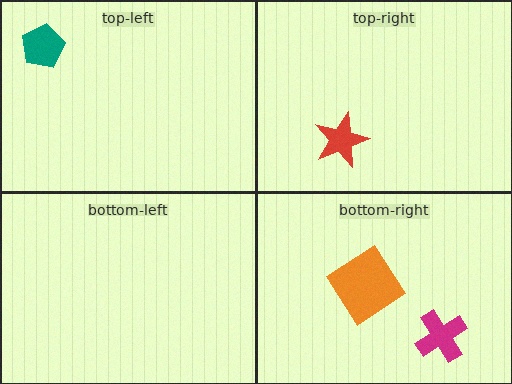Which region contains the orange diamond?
The bottom-right region.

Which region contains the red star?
The top-right region.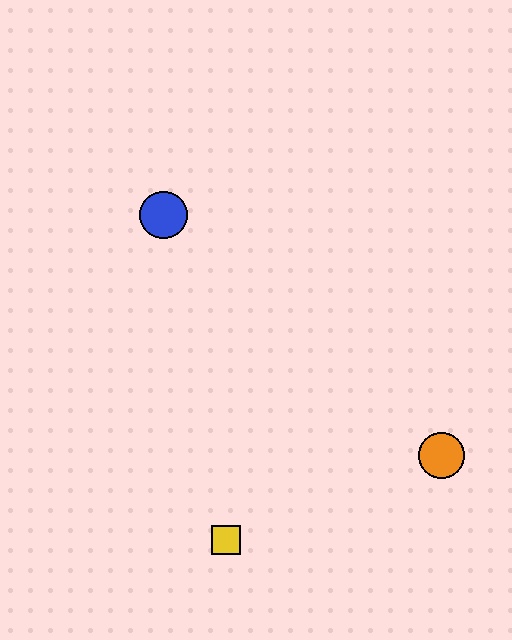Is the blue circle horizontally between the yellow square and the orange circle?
No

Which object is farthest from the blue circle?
The orange circle is farthest from the blue circle.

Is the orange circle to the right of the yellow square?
Yes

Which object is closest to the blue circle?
The yellow square is closest to the blue circle.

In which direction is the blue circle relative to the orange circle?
The blue circle is to the left of the orange circle.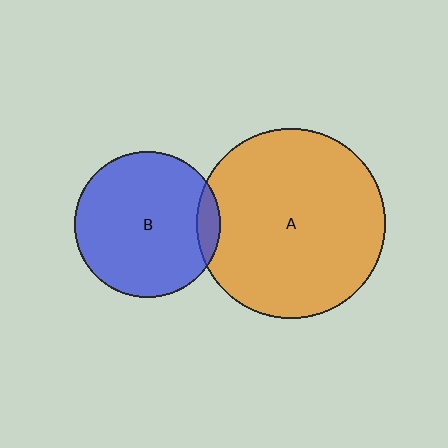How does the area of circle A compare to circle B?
Approximately 1.7 times.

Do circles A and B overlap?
Yes.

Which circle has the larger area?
Circle A (orange).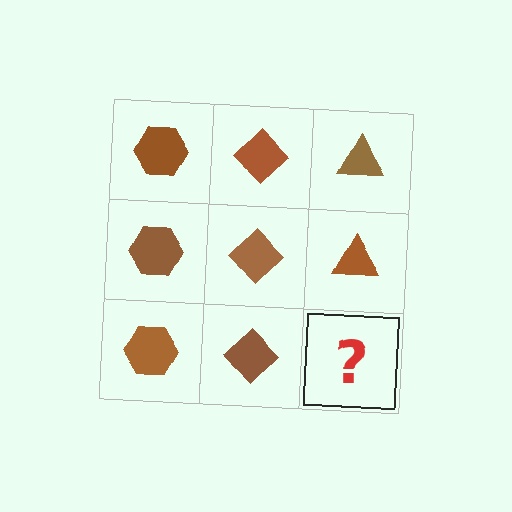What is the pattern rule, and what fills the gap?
The rule is that each column has a consistent shape. The gap should be filled with a brown triangle.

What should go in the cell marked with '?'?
The missing cell should contain a brown triangle.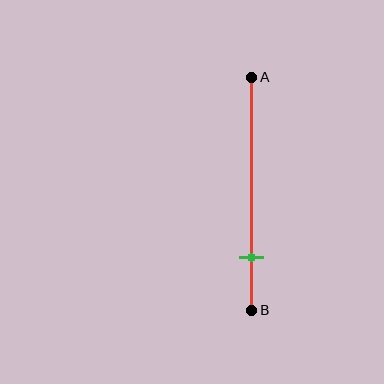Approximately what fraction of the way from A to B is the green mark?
The green mark is approximately 75% of the way from A to B.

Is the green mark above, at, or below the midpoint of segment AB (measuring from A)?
The green mark is below the midpoint of segment AB.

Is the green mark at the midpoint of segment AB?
No, the mark is at about 75% from A, not at the 50% midpoint.